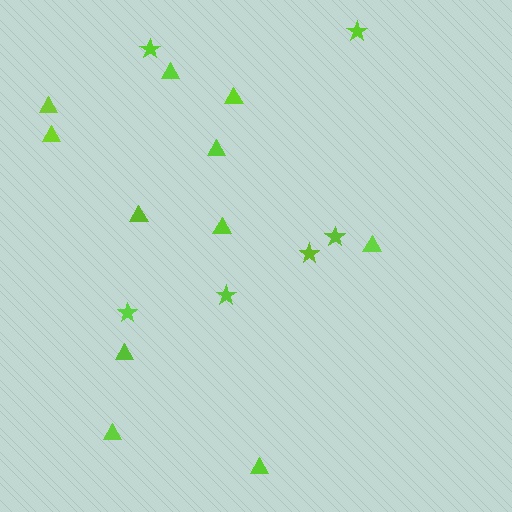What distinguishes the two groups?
There are 2 groups: one group of stars (6) and one group of triangles (11).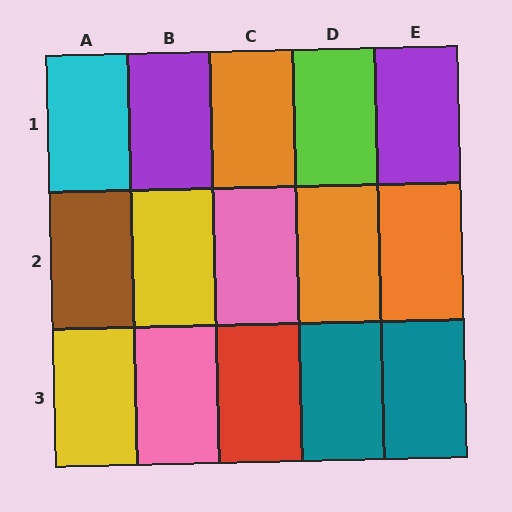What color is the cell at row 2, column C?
Pink.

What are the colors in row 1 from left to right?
Cyan, purple, orange, lime, purple.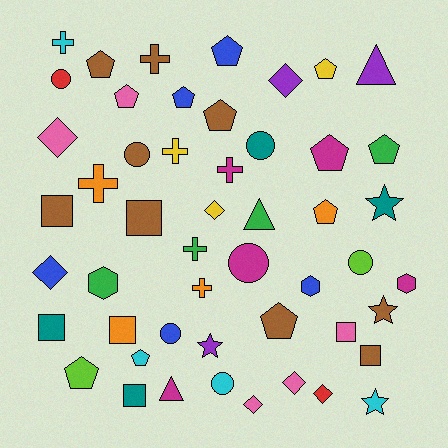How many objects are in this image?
There are 50 objects.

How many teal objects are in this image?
There are 4 teal objects.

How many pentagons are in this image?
There are 12 pentagons.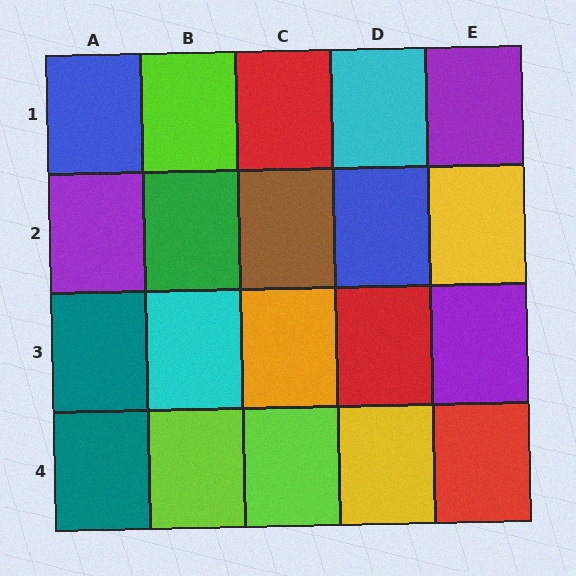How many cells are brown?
1 cell is brown.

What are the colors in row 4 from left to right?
Teal, lime, lime, yellow, red.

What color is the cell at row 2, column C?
Brown.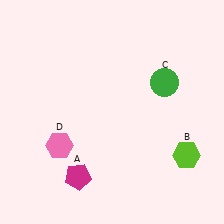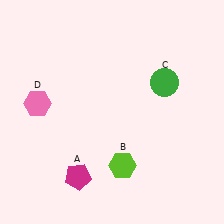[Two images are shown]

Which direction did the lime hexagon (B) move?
The lime hexagon (B) moved left.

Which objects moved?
The objects that moved are: the lime hexagon (B), the pink hexagon (D).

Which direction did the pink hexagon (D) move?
The pink hexagon (D) moved up.